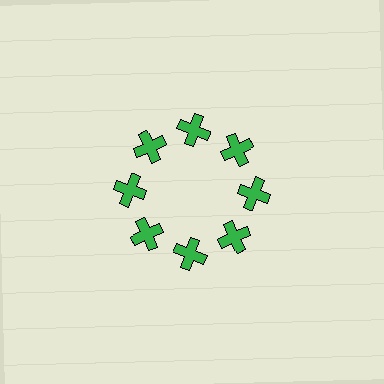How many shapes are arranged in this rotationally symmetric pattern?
There are 8 shapes, arranged in 8 groups of 1.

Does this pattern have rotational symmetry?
Yes, this pattern has 8-fold rotational symmetry. It looks the same after rotating 45 degrees around the center.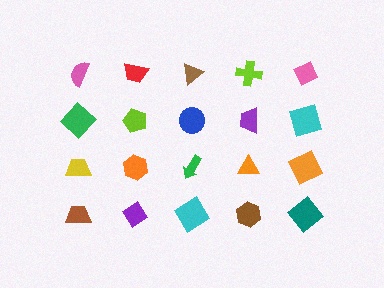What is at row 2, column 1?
A green diamond.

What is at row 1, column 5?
A pink diamond.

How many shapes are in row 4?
5 shapes.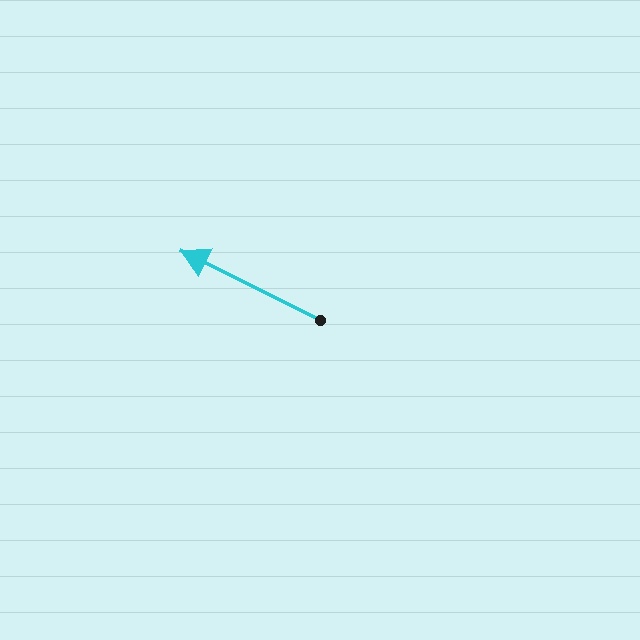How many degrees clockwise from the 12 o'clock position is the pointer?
Approximately 296 degrees.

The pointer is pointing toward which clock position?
Roughly 10 o'clock.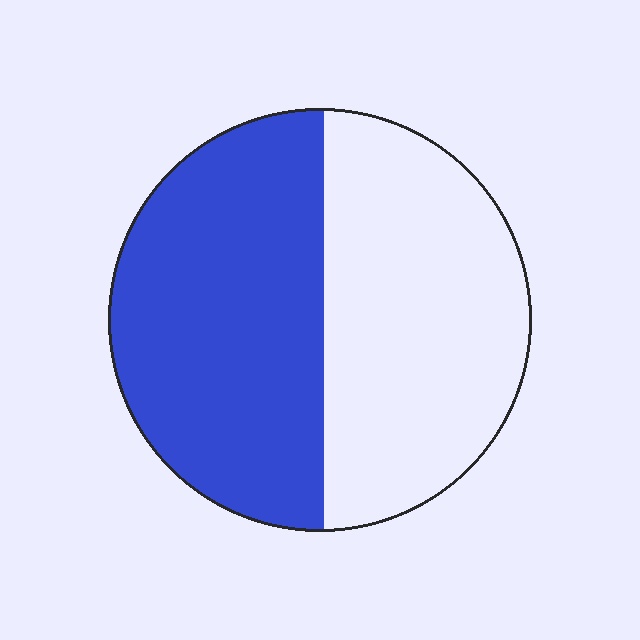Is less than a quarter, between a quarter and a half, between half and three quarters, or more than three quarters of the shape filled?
Between half and three quarters.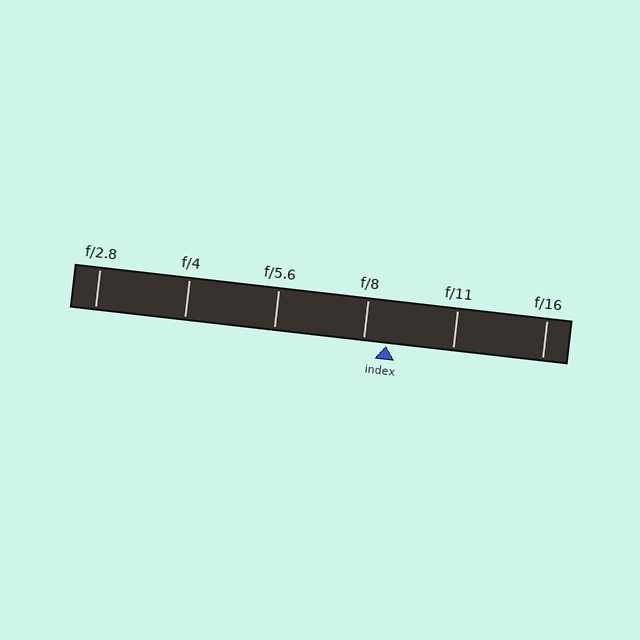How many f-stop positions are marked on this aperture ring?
There are 6 f-stop positions marked.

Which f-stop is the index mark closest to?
The index mark is closest to f/8.